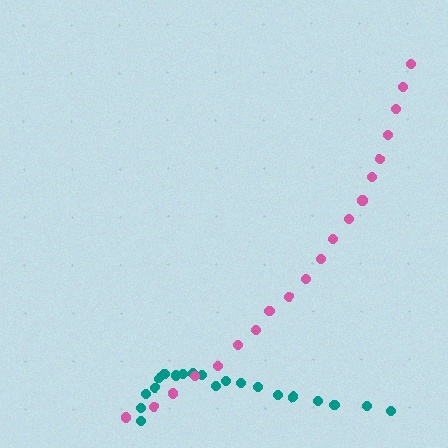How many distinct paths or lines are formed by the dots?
There are 2 distinct paths.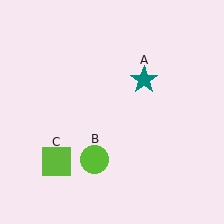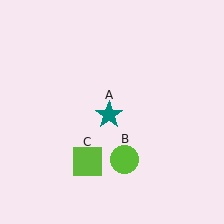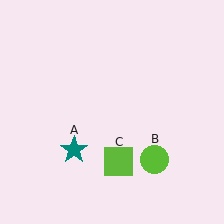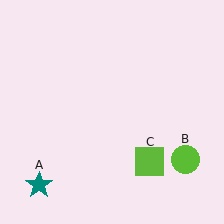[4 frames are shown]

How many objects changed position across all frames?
3 objects changed position: teal star (object A), lime circle (object B), lime square (object C).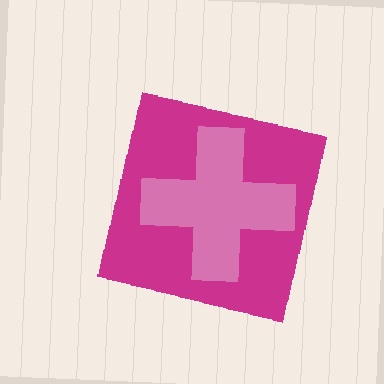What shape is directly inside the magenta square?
The pink cross.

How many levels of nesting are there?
2.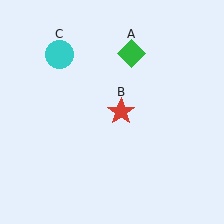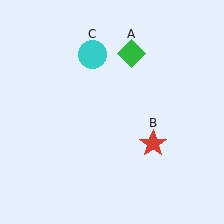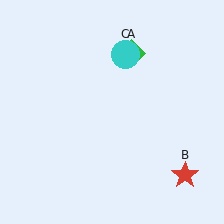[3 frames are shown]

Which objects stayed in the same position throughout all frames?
Green diamond (object A) remained stationary.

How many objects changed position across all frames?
2 objects changed position: red star (object B), cyan circle (object C).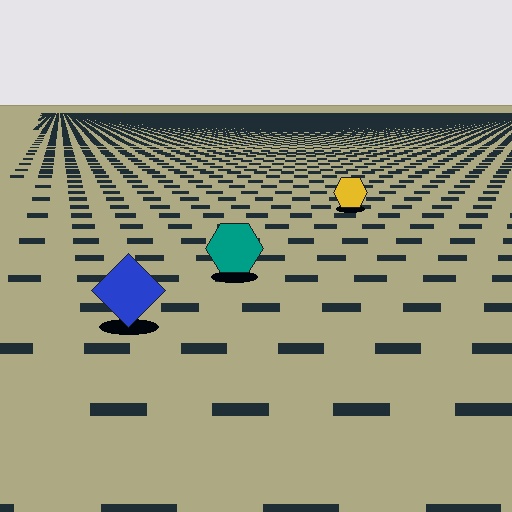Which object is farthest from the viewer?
The yellow hexagon is farthest from the viewer. It appears smaller and the ground texture around it is denser.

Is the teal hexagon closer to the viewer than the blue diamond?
No. The blue diamond is closer — you can tell from the texture gradient: the ground texture is coarser near it.